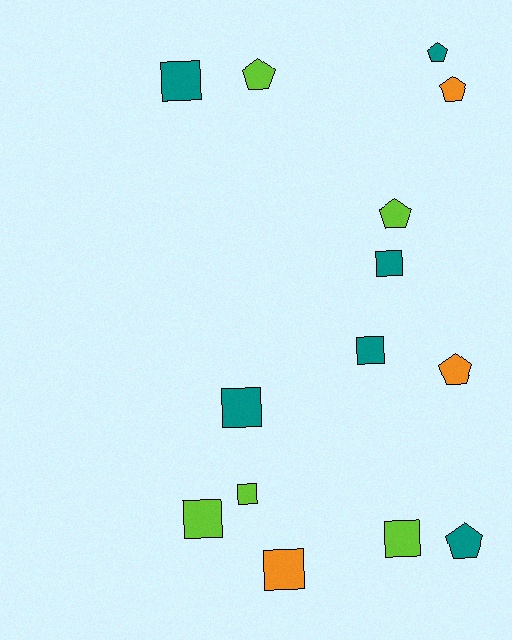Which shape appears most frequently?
Square, with 8 objects.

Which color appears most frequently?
Teal, with 6 objects.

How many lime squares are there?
There are 3 lime squares.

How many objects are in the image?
There are 14 objects.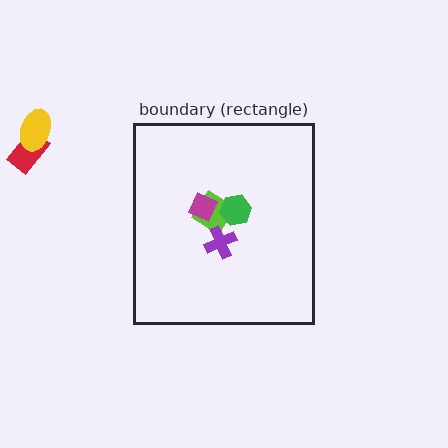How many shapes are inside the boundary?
4 inside, 2 outside.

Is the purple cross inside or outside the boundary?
Inside.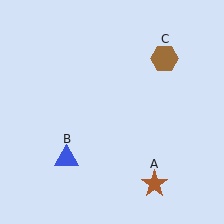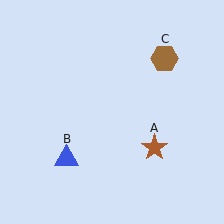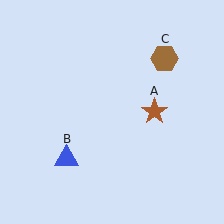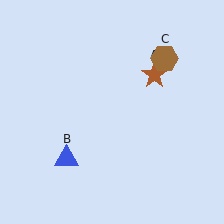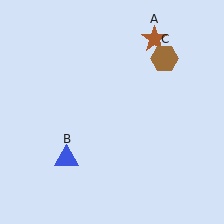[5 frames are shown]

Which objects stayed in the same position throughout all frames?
Blue triangle (object B) and brown hexagon (object C) remained stationary.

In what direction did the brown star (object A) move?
The brown star (object A) moved up.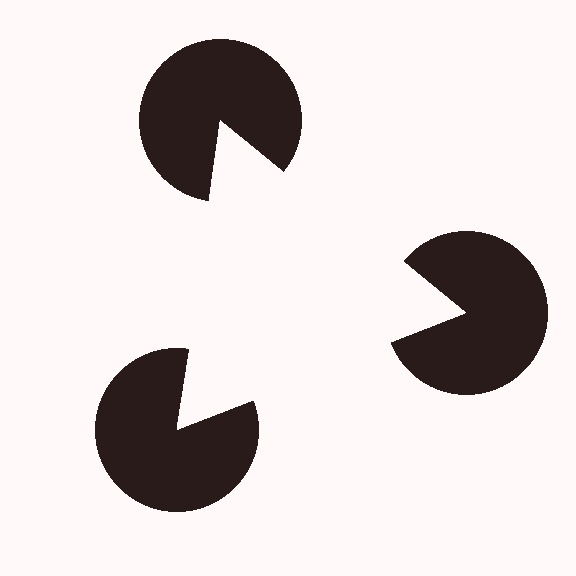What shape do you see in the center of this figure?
An illusory triangle — its edges are inferred from the aligned wedge cuts in the pac-man discs, not physically drawn.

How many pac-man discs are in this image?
There are 3 — one at each vertex of the illusory triangle.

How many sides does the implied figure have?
3 sides.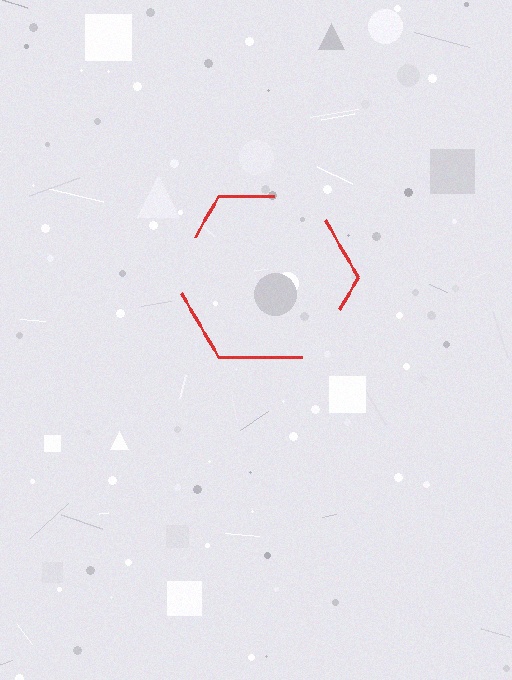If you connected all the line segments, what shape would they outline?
They would outline a hexagon.